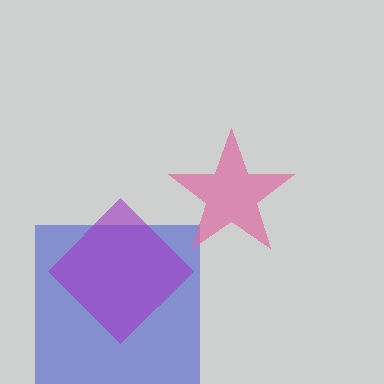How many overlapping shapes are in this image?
There are 3 overlapping shapes in the image.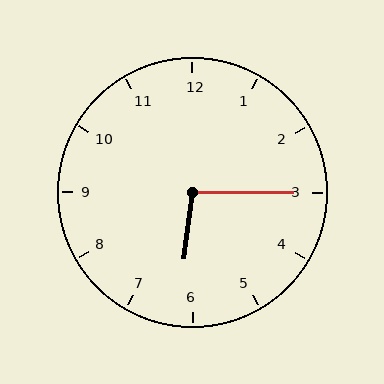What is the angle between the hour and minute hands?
Approximately 98 degrees.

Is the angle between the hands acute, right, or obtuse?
It is obtuse.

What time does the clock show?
6:15.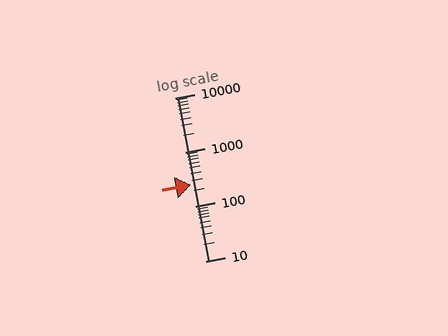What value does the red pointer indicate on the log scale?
The pointer indicates approximately 250.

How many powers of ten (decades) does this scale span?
The scale spans 3 decades, from 10 to 10000.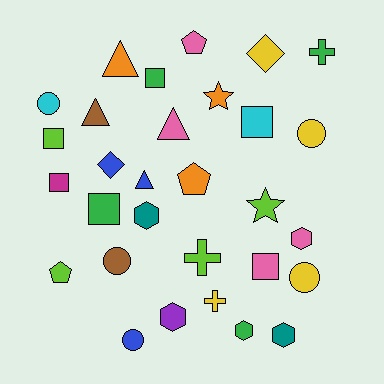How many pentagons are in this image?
There are 3 pentagons.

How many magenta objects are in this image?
There is 1 magenta object.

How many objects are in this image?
There are 30 objects.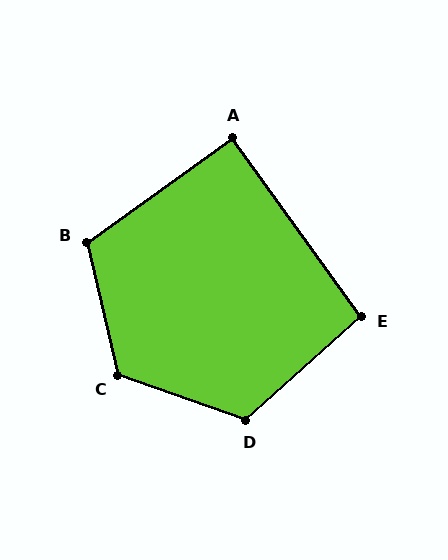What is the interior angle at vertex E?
Approximately 96 degrees (obtuse).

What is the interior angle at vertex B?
Approximately 112 degrees (obtuse).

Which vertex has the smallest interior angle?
A, at approximately 90 degrees.